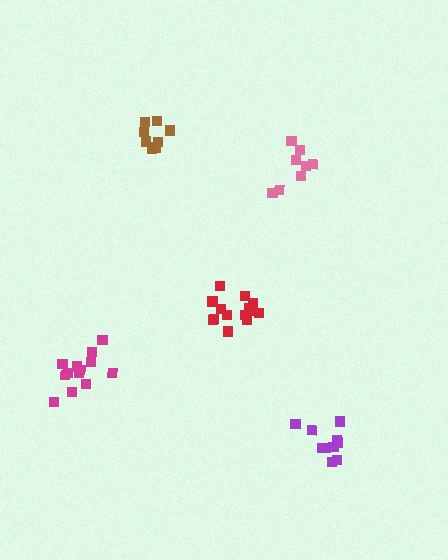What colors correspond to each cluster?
The clusters are colored: purple, red, brown, pink, magenta.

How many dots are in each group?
Group 1: 10 dots, Group 2: 14 dots, Group 3: 8 dots, Group 4: 8 dots, Group 5: 13 dots (53 total).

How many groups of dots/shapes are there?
There are 5 groups.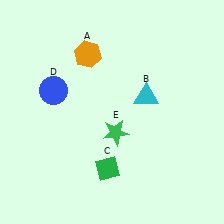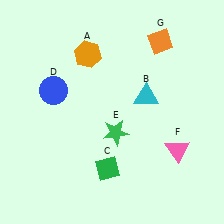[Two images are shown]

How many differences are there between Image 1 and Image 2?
There are 2 differences between the two images.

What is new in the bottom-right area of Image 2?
A pink triangle (F) was added in the bottom-right area of Image 2.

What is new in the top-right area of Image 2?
An orange diamond (G) was added in the top-right area of Image 2.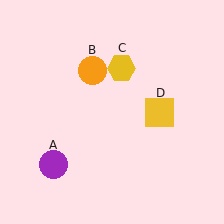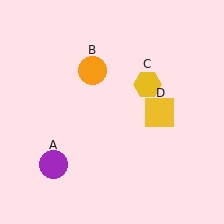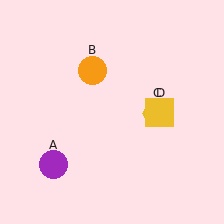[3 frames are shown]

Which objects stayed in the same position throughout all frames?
Purple circle (object A) and orange circle (object B) and yellow square (object D) remained stationary.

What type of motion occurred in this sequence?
The yellow hexagon (object C) rotated clockwise around the center of the scene.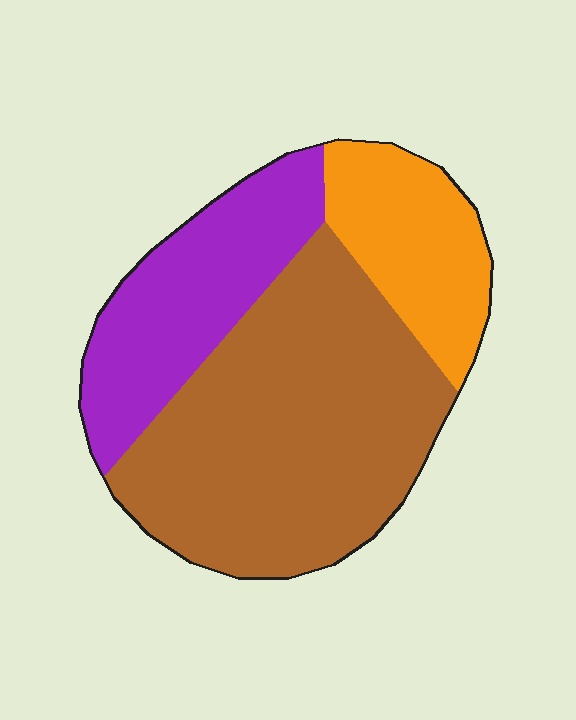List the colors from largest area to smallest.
From largest to smallest: brown, purple, orange.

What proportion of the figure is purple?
Purple covers around 25% of the figure.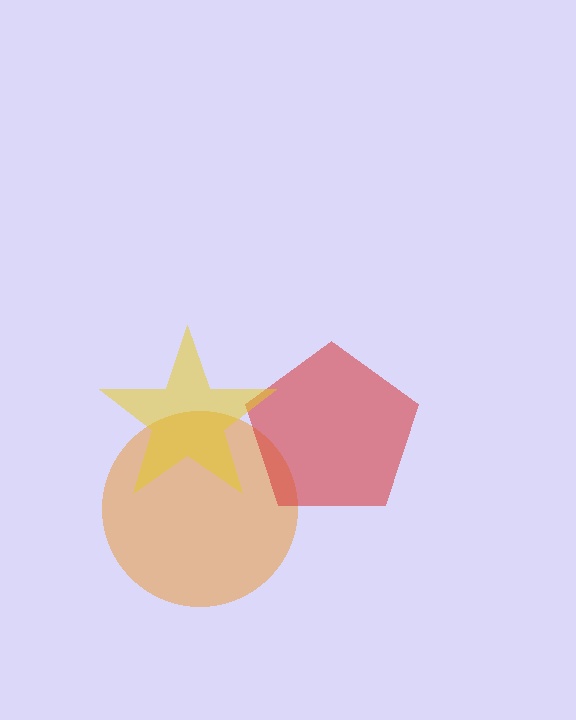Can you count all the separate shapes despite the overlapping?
Yes, there are 3 separate shapes.